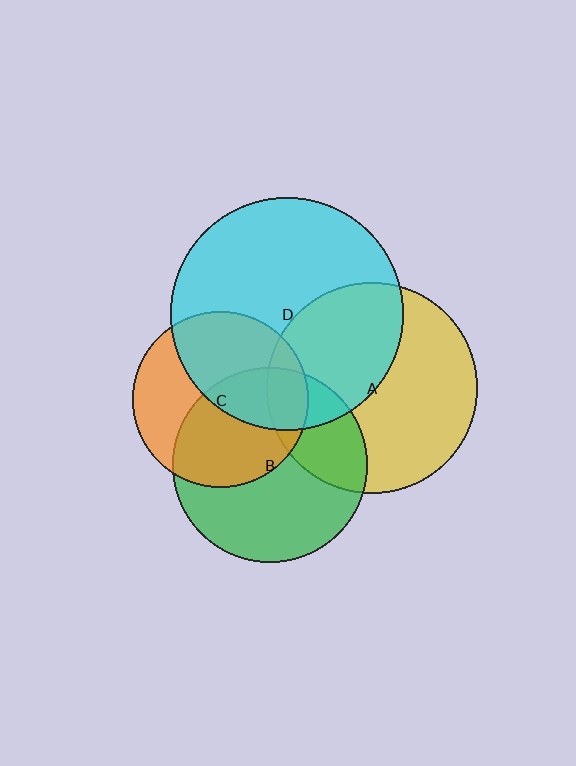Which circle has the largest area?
Circle D (cyan).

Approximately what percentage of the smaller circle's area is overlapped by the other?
Approximately 45%.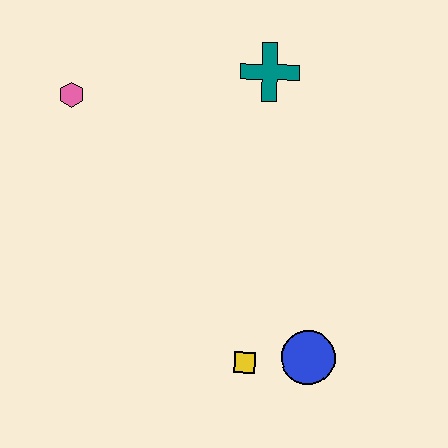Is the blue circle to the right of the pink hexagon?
Yes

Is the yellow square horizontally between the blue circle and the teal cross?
No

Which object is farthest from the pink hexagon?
The blue circle is farthest from the pink hexagon.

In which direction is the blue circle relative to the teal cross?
The blue circle is below the teal cross.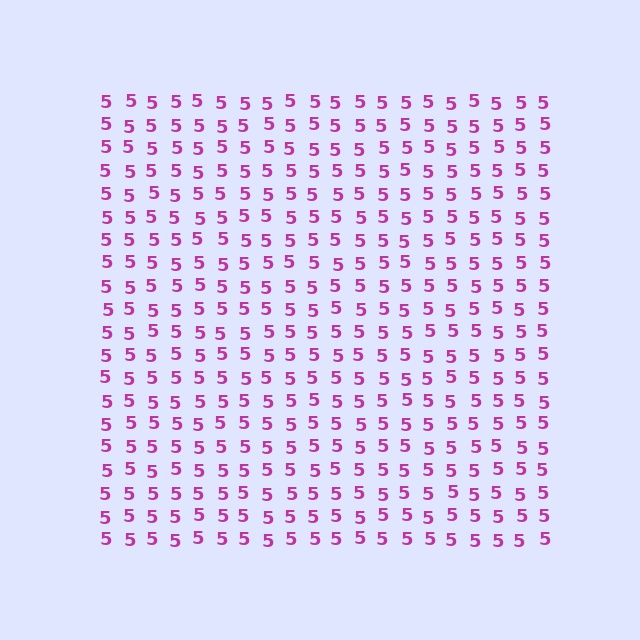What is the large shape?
The large shape is a square.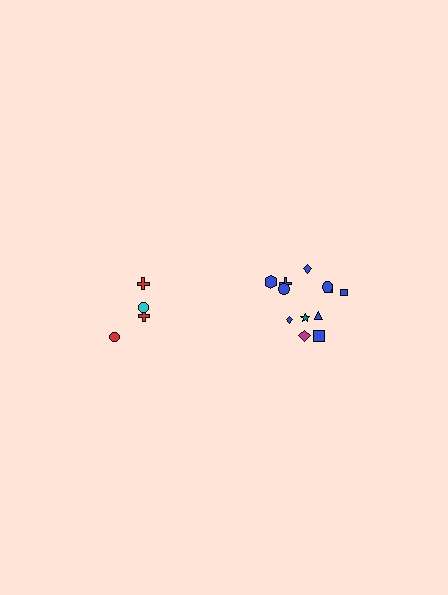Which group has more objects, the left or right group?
The right group.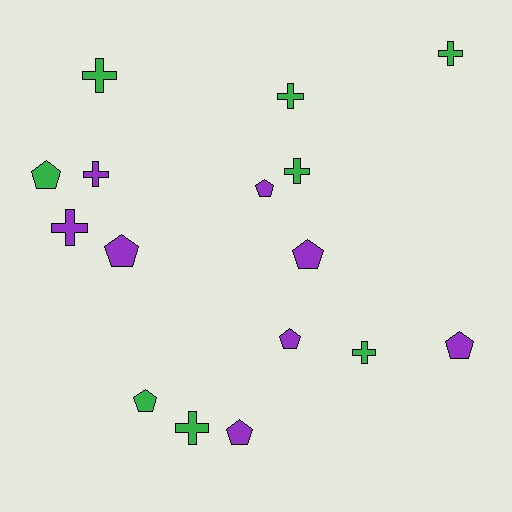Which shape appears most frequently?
Pentagon, with 8 objects.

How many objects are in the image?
There are 16 objects.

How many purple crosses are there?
There are 2 purple crosses.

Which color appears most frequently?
Purple, with 8 objects.